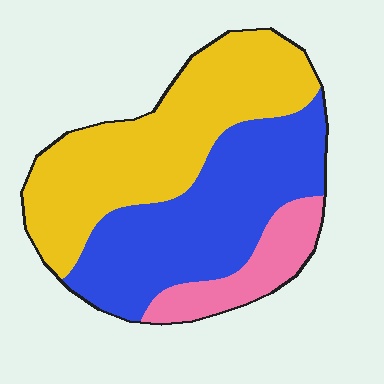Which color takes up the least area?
Pink, at roughly 15%.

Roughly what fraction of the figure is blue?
Blue covers about 40% of the figure.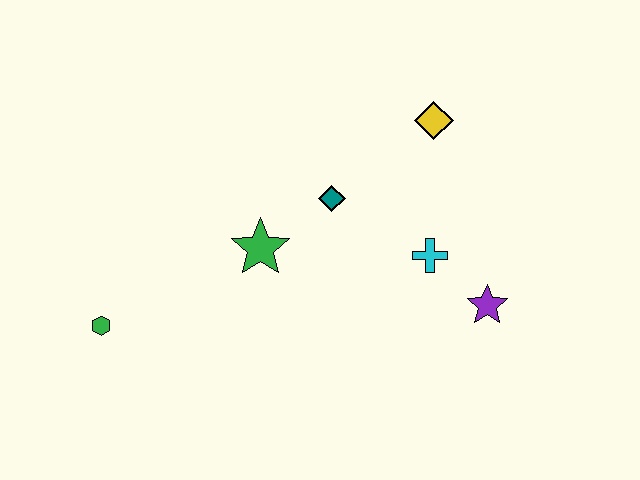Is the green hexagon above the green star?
No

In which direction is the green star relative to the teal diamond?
The green star is to the left of the teal diamond.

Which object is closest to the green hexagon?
The green star is closest to the green hexagon.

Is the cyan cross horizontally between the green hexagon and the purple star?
Yes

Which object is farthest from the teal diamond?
The green hexagon is farthest from the teal diamond.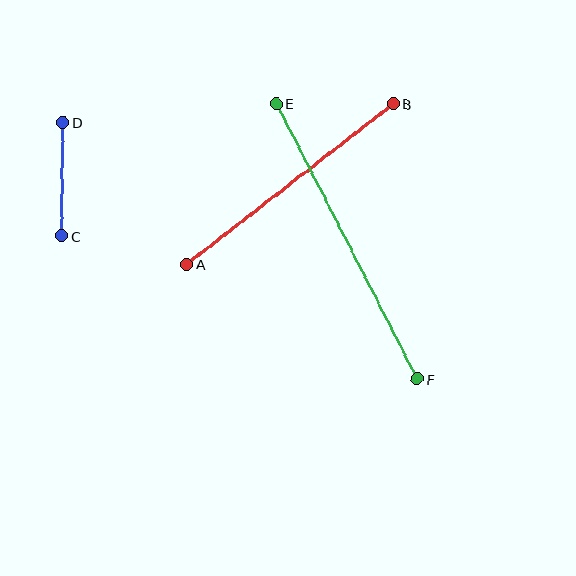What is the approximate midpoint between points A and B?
The midpoint is at approximately (290, 184) pixels.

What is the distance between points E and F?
The distance is approximately 309 pixels.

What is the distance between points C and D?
The distance is approximately 113 pixels.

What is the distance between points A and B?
The distance is approximately 262 pixels.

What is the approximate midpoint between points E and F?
The midpoint is at approximately (347, 241) pixels.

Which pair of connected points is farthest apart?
Points E and F are farthest apart.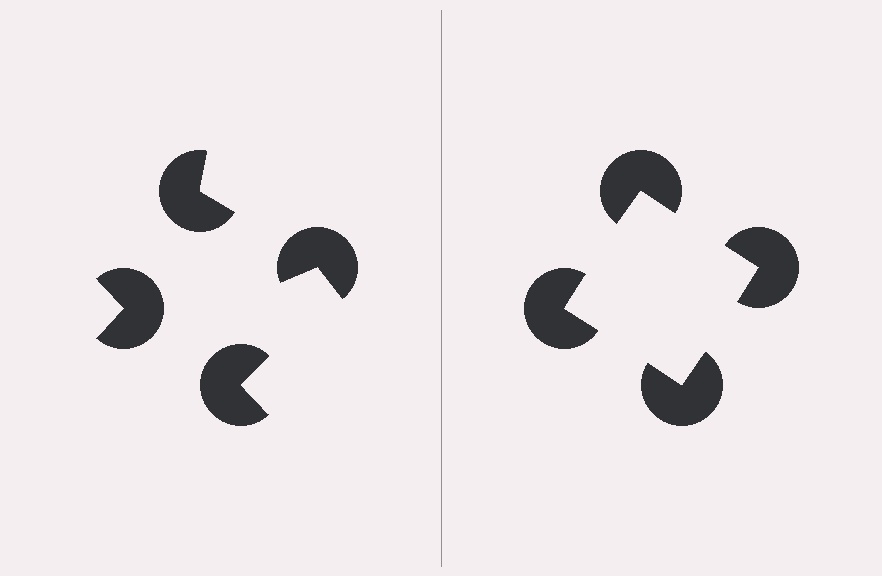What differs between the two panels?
The pac-man discs are positioned identically on both sides; only the wedge orientations differ. On the right they align to a square; on the left they are misaligned.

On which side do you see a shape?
An illusory square appears on the right side. On the left side the wedge cuts are rotated, so no coherent shape forms.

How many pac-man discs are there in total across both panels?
8 — 4 on each side.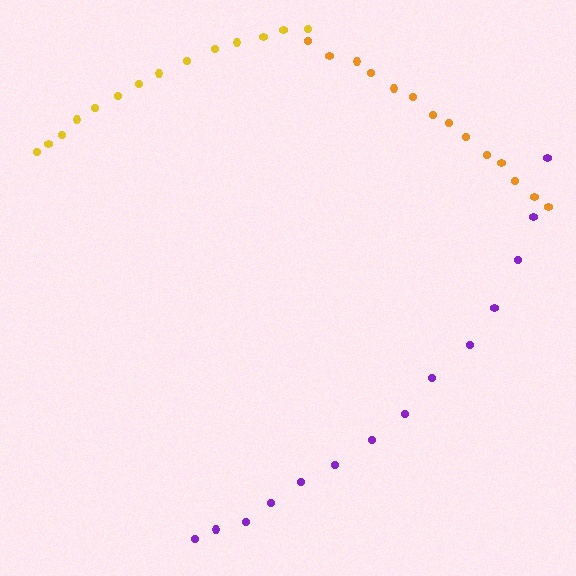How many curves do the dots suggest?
There are 3 distinct paths.